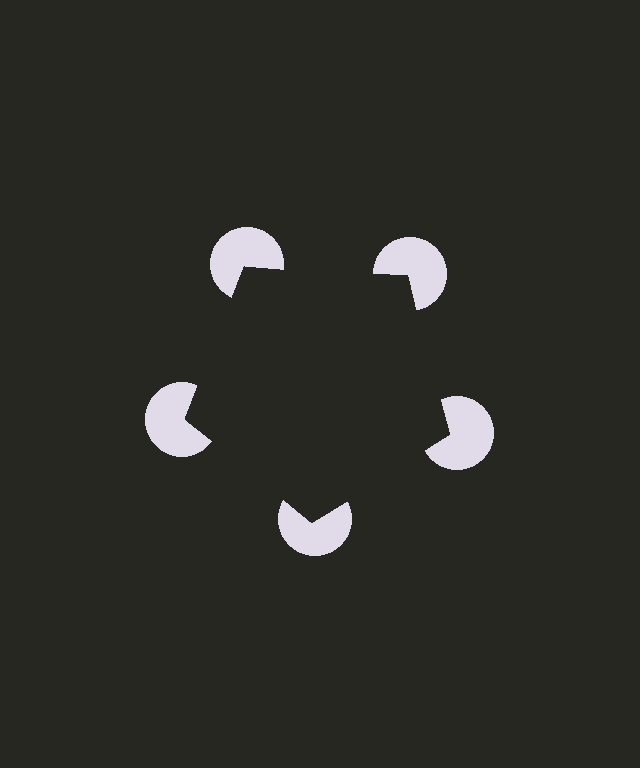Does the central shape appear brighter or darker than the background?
It typically appears slightly darker than the background, even though no actual brightness change is drawn.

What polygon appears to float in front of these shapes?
An illusory pentagon — its edges are inferred from the aligned wedge cuts in the pac-man discs, not physically drawn.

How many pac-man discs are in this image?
There are 5 — one at each vertex of the illusory pentagon.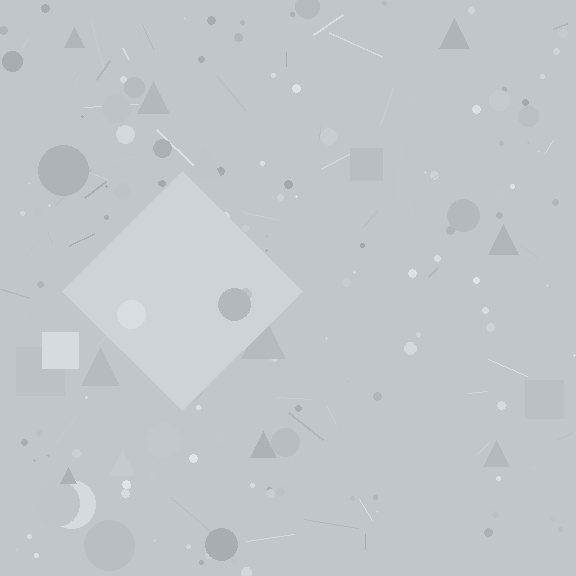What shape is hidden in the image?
A diamond is hidden in the image.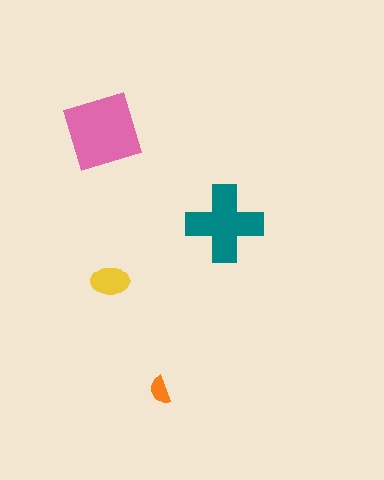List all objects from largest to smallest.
The pink diamond, the teal cross, the yellow ellipse, the orange semicircle.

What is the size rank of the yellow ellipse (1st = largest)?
3rd.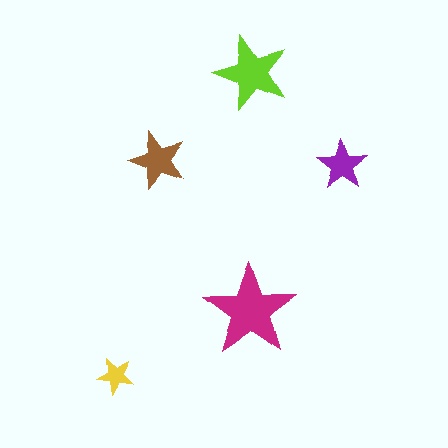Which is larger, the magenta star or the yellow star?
The magenta one.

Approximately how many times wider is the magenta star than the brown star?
About 1.5 times wider.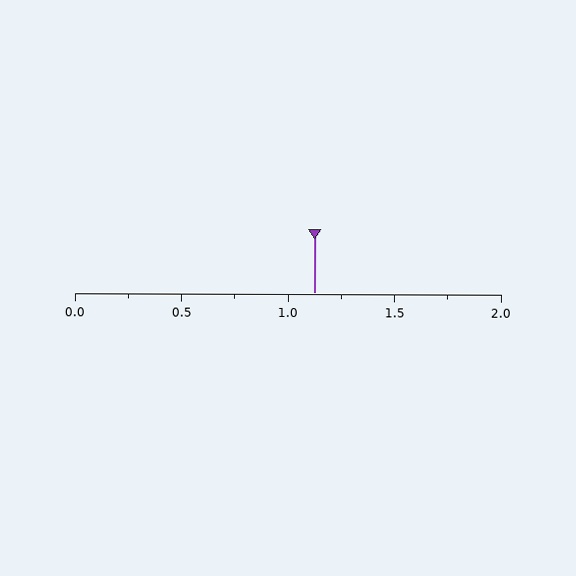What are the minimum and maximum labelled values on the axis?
The axis runs from 0.0 to 2.0.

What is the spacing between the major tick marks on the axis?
The major ticks are spaced 0.5 apart.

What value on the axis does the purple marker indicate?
The marker indicates approximately 1.12.